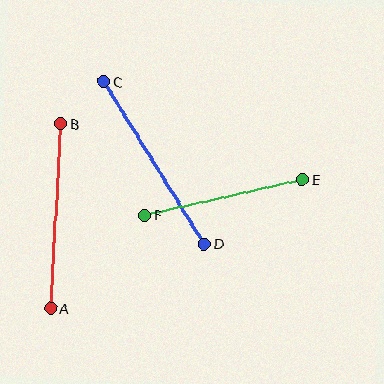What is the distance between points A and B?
The distance is approximately 185 pixels.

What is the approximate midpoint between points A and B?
The midpoint is at approximately (56, 216) pixels.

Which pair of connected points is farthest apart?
Points C and D are farthest apart.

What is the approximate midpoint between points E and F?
The midpoint is at approximately (224, 197) pixels.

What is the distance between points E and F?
The distance is approximately 162 pixels.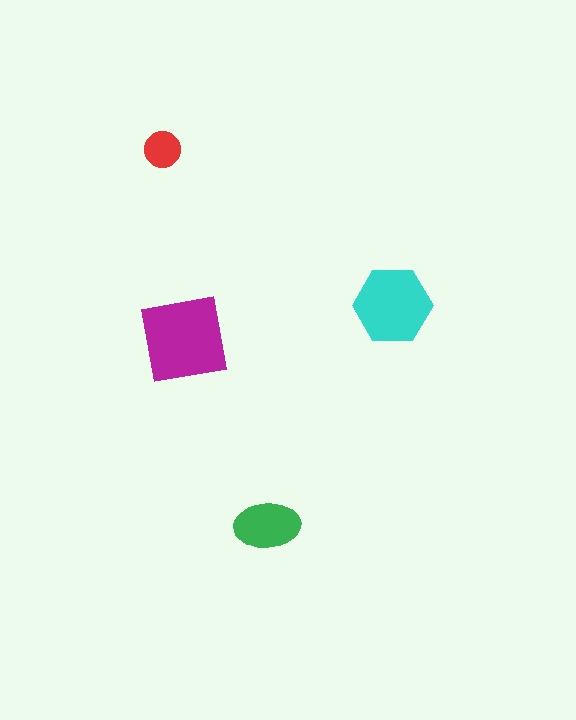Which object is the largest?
The magenta square.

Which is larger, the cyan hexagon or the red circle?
The cyan hexagon.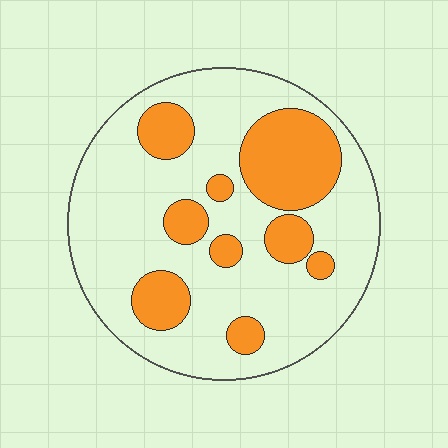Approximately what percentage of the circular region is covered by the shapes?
Approximately 25%.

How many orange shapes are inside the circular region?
9.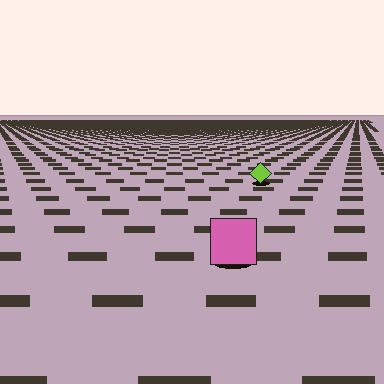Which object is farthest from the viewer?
The lime diamond is farthest from the viewer. It appears smaller and the ground texture around it is denser.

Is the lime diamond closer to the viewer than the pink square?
No. The pink square is closer — you can tell from the texture gradient: the ground texture is coarser near it.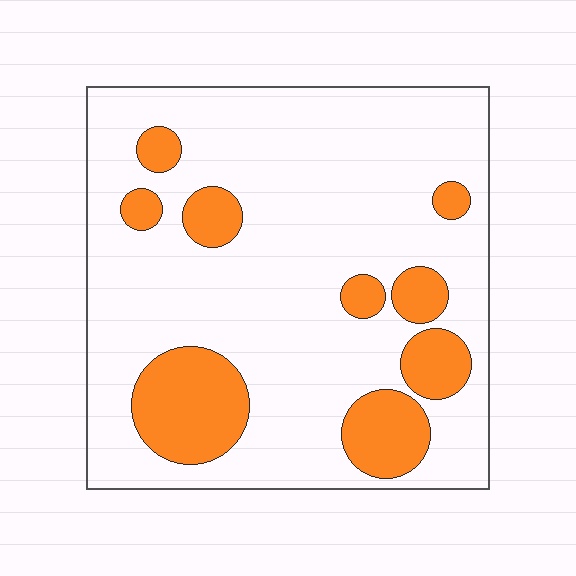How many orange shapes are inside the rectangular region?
9.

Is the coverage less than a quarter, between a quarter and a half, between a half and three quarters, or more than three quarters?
Less than a quarter.